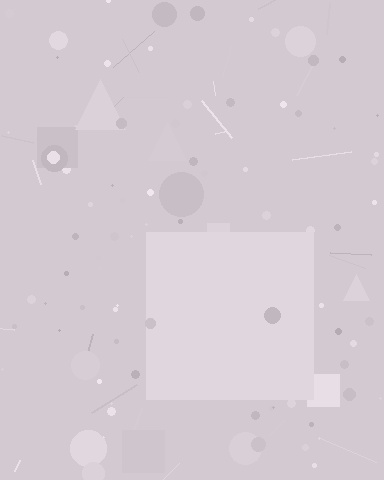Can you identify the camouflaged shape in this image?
The camouflaged shape is a square.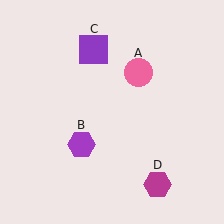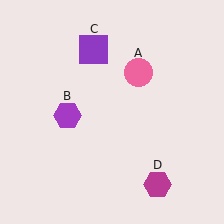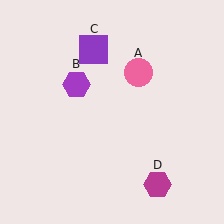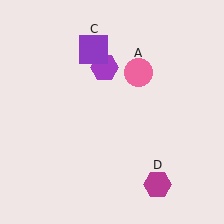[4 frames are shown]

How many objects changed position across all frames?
1 object changed position: purple hexagon (object B).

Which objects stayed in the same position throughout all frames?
Pink circle (object A) and purple square (object C) and magenta hexagon (object D) remained stationary.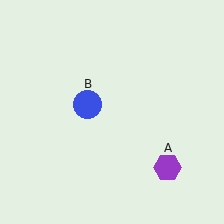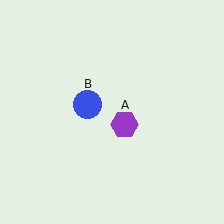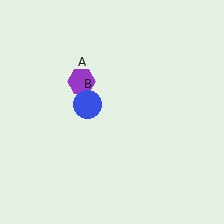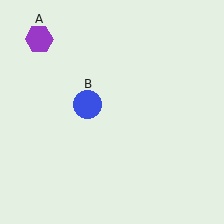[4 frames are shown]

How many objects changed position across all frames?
1 object changed position: purple hexagon (object A).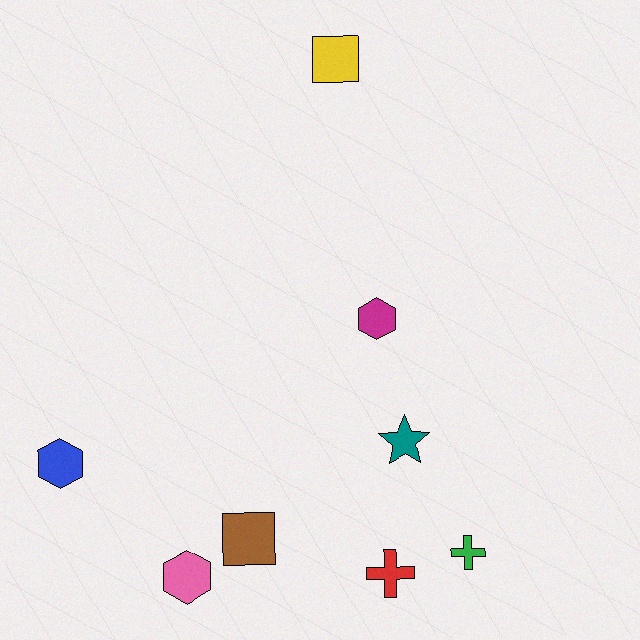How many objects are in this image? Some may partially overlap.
There are 8 objects.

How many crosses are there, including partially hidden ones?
There are 2 crosses.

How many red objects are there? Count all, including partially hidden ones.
There is 1 red object.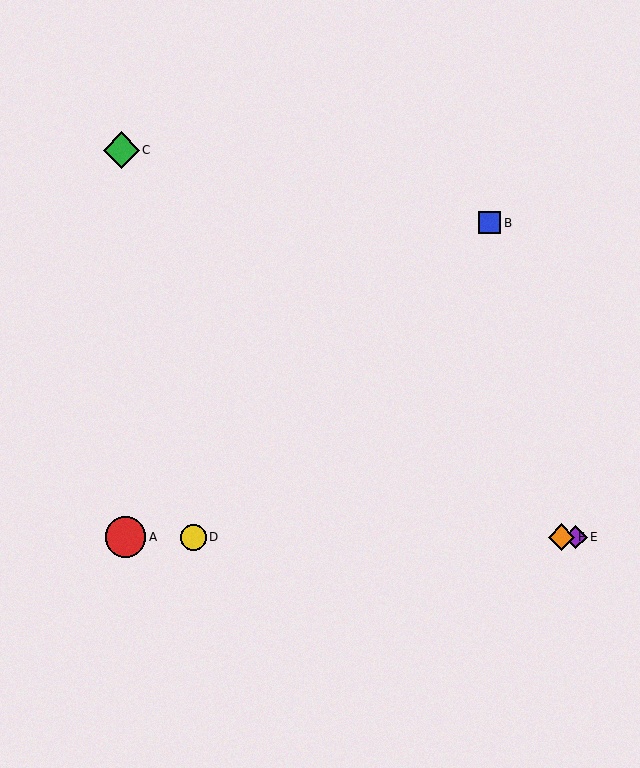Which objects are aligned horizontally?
Objects A, D, E, F are aligned horizontally.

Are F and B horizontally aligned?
No, F is at y≈537 and B is at y≈223.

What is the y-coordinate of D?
Object D is at y≈537.